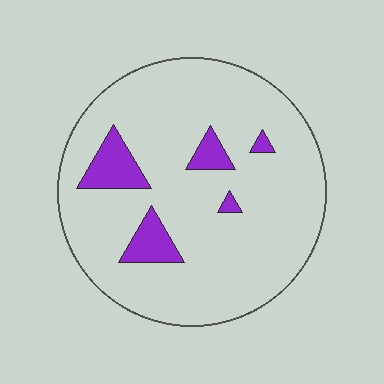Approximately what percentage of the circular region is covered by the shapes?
Approximately 10%.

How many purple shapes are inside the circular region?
5.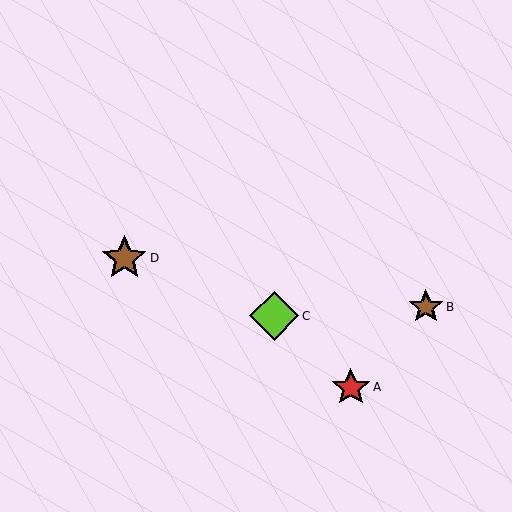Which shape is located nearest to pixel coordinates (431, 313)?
The brown star (labeled B) at (426, 307) is nearest to that location.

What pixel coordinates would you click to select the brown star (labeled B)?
Click at (426, 307) to select the brown star B.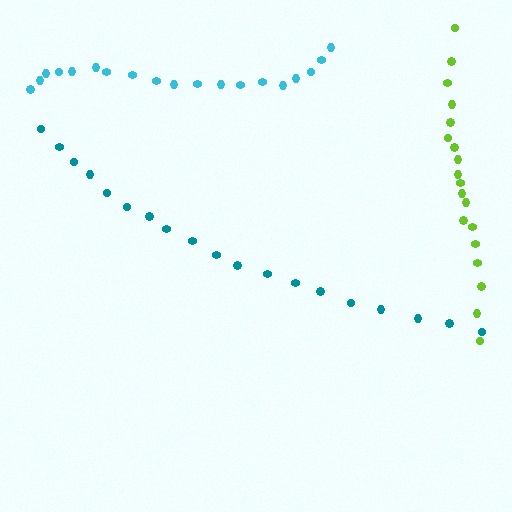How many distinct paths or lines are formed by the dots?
There are 3 distinct paths.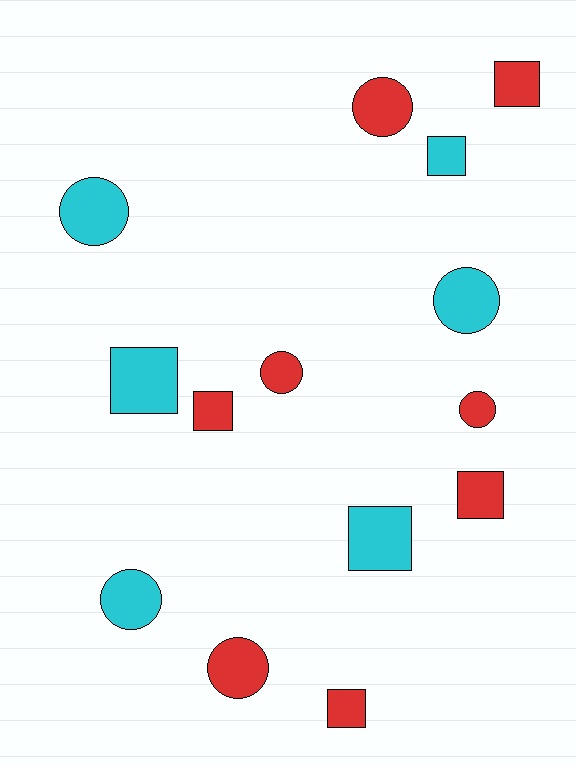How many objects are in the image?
There are 14 objects.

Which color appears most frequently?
Red, with 8 objects.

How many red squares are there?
There are 4 red squares.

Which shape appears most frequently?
Circle, with 7 objects.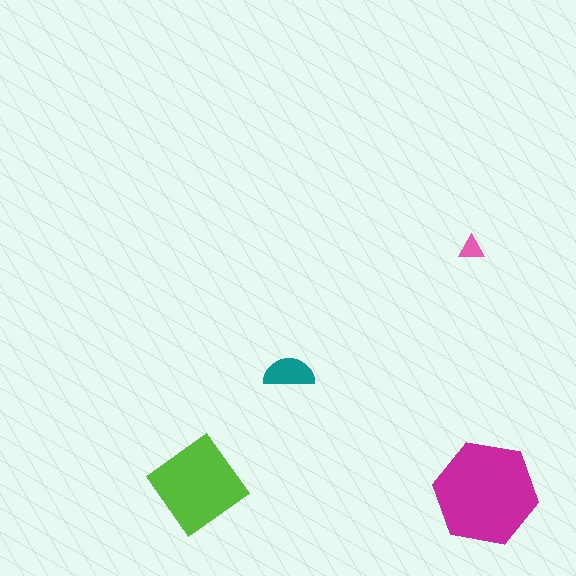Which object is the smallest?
The pink triangle.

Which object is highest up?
The pink triangle is topmost.